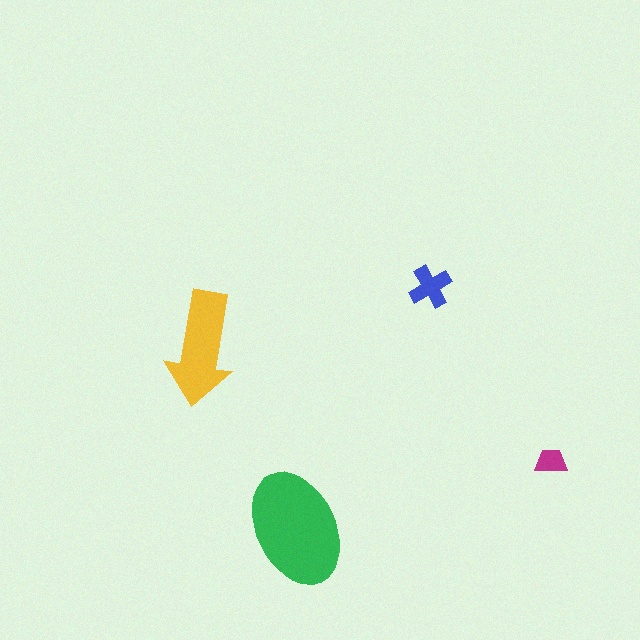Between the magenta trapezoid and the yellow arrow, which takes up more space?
The yellow arrow.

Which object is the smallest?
The magenta trapezoid.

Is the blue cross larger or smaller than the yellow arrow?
Smaller.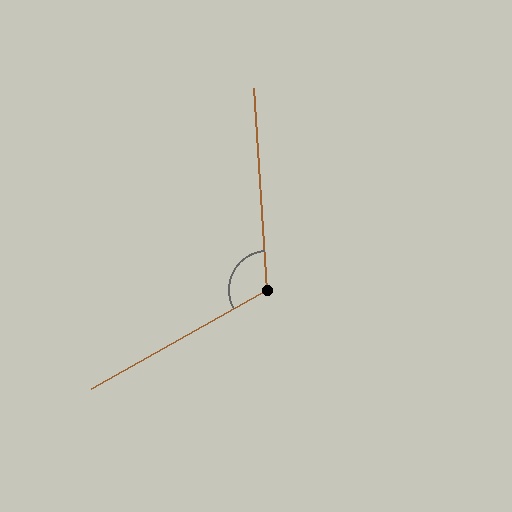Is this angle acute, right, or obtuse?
It is obtuse.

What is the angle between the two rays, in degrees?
Approximately 116 degrees.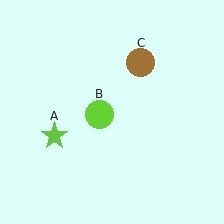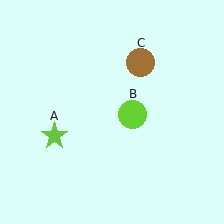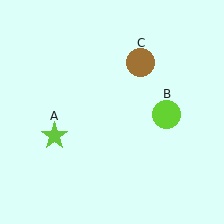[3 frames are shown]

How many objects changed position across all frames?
1 object changed position: lime circle (object B).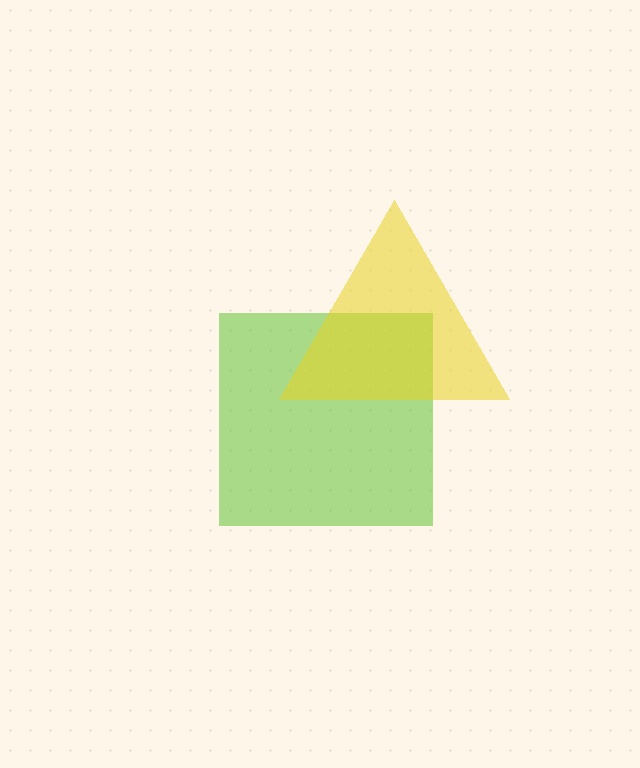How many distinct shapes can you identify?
There are 2 distinct shapes: a lime square, a yellow triangle.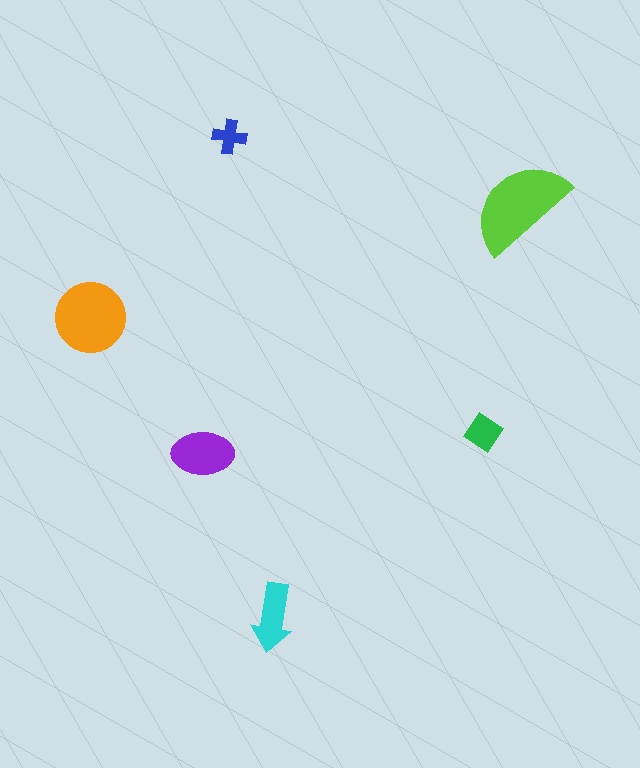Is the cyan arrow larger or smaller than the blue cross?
Larger.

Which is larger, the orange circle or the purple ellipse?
The orange circle.